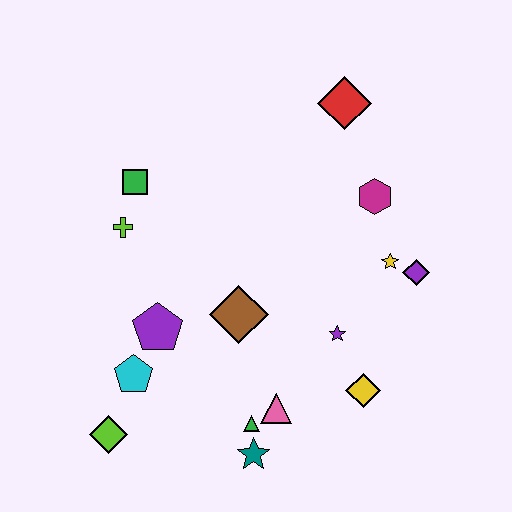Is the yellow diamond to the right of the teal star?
Yes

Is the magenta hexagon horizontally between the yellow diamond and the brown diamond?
No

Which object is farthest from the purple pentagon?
The red diamond is farthest from the purple pentagon.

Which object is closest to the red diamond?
The magenta hexagon is closest to the red diamond.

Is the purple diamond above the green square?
No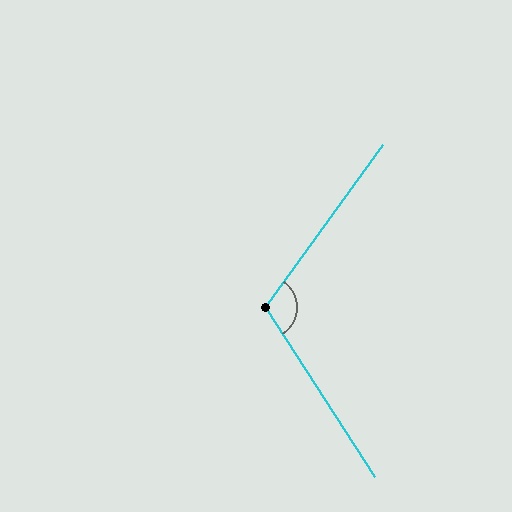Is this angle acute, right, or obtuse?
It is obtuse.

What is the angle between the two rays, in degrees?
Approximately 111 degrees.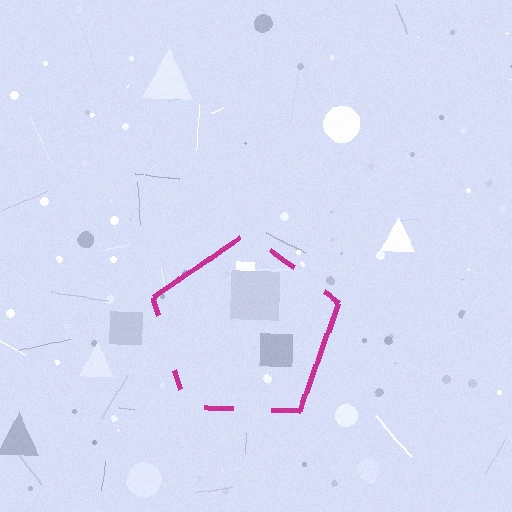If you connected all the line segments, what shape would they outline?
They would outline a pentagon.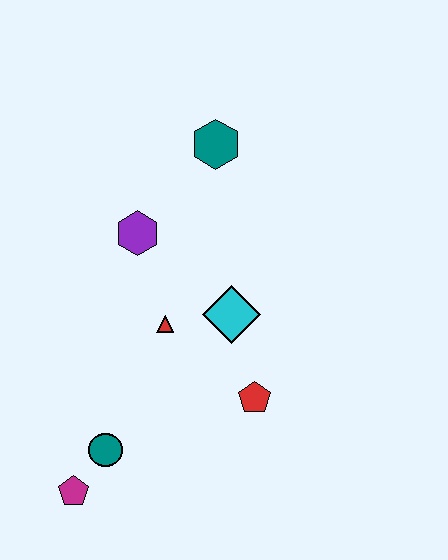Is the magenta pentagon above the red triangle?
No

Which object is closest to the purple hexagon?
The red triangle is closest to the purple hexagon.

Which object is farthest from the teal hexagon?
The magenta pentagon is farthest from the teal hexagon.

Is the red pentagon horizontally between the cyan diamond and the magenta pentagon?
No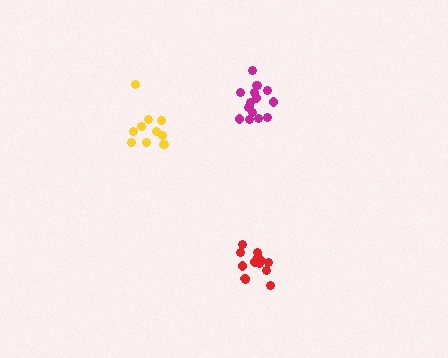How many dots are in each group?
Group 1: 11 dots, Group 2: 16 dots, Group 3: 14 dots (41 total).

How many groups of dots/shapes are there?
There are 3 groups.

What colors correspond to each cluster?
The clusters are colored: yellow, magenta, red.